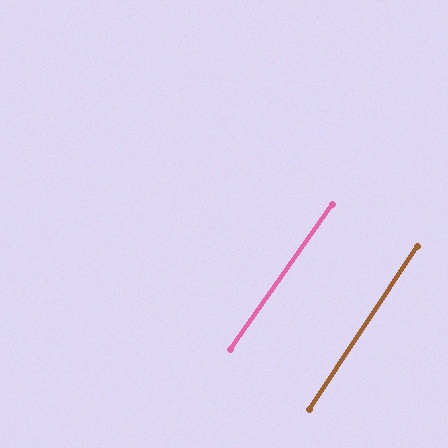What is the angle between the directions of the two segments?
Approximately 2 degrees.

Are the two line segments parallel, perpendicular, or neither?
Parallel — their directions differ by only 1.5°.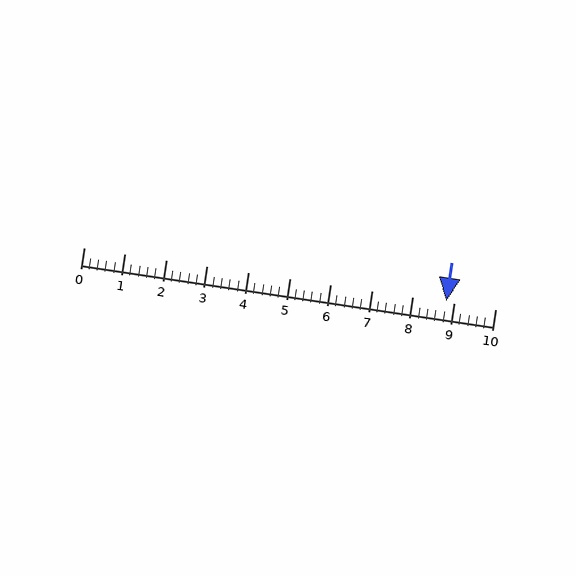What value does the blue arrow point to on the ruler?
The blue arrow points to approximately 8.8.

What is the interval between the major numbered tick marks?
The major tick marks are spaced 1 units apart.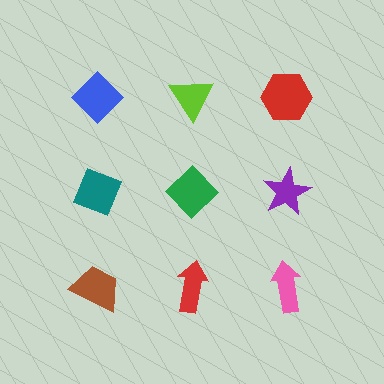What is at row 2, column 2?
A green diamond.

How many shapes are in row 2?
3 shapes.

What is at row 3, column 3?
A pink arrow.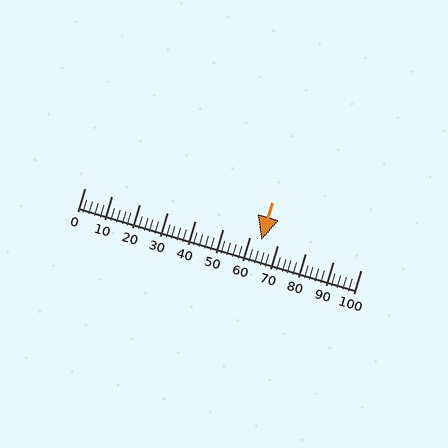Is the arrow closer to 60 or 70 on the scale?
The arrow is closer to 60.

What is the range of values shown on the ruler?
The ruler shows values from 0 to 100.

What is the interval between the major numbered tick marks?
The major tick marks are spaced 10 units apart.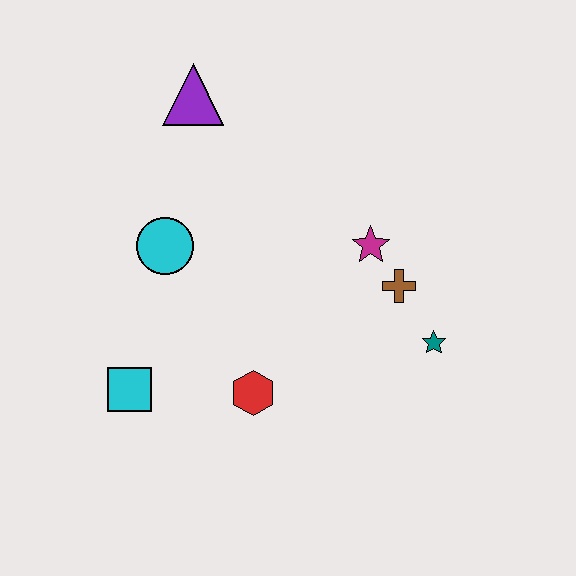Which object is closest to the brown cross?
The magenta star is closest to the brown cross.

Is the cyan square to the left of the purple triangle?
Yes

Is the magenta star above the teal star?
Yes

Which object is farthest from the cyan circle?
The teal star is farthest from the cyan circle.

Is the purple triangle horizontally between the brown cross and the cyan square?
Yes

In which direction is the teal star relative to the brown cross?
The teal star is below the brown cross.